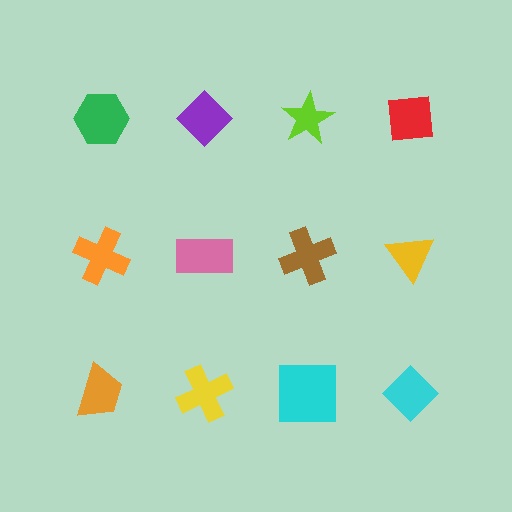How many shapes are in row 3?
4 shapes.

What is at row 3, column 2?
A yellow cross.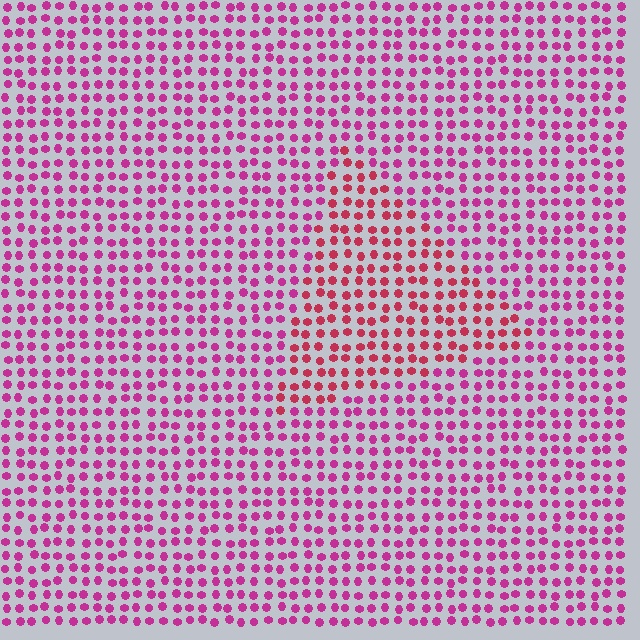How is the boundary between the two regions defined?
The boundary is defined purely by a slight shift in hue (about 28 degrees). Spacing, size, and orientation are identical on both sides.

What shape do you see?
I see a triangle.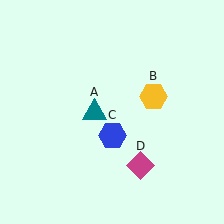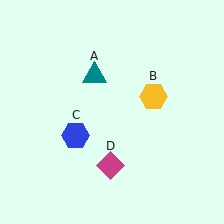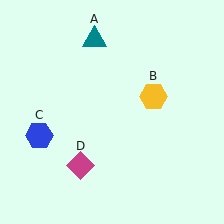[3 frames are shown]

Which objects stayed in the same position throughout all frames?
Yellow hexagon (object B) remained stationary.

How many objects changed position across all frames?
3 objects changed position: teal triangle (object A), blue hexagon (object C), magenta diamond (object D).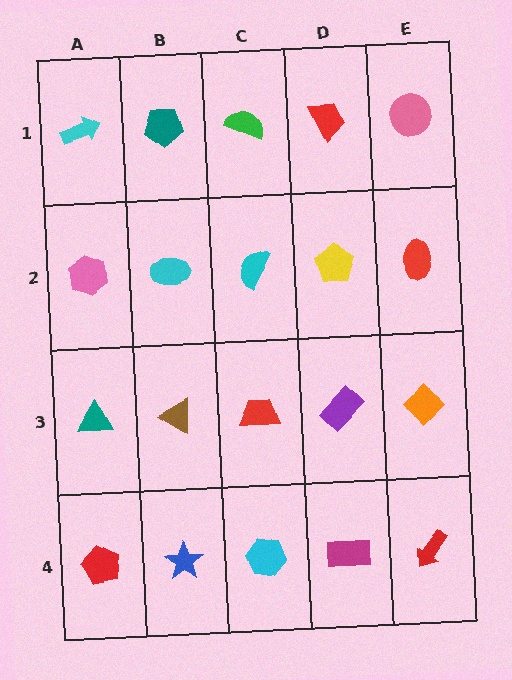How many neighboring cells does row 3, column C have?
4.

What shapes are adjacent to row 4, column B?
A brown triangle (row 3, column B), a red pentagon (row 4, column A), a cyan hexagon (row 4, column C).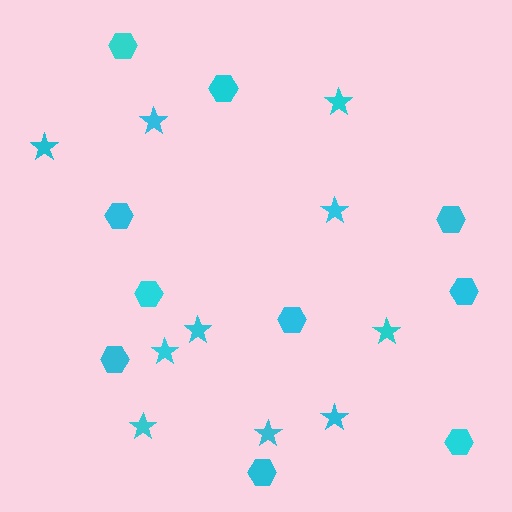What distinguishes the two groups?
There are 2 groups: one group of stars (10) and one group of hexagons (10).